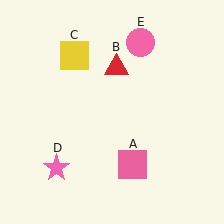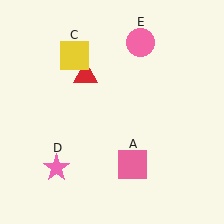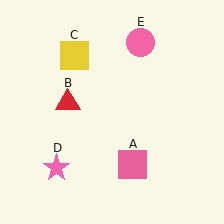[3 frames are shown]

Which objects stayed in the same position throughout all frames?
Pink square (object A) and yellow square (object C) and pink star (object D) and pink circle (object E) remained stationary.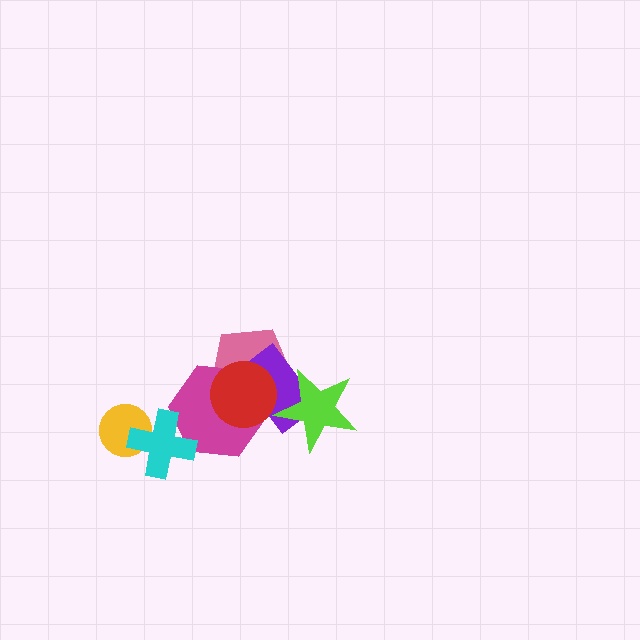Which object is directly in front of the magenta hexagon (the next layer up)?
The red circle is directly in front of the magenta hexagon.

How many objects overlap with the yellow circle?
1 object overlaps with the yellow circle.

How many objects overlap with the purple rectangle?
4 objects overlap with the purple rectangle.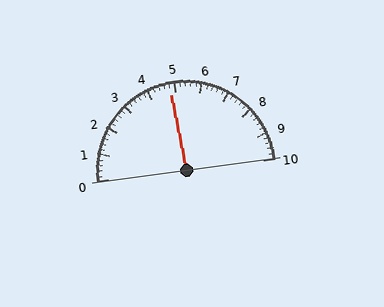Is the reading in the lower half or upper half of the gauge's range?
The reading is in the lower half of the range (0 to 10).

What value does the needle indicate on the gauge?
The needle indicates approximately 4.8.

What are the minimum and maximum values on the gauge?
The gauge ranges from 0 to 10.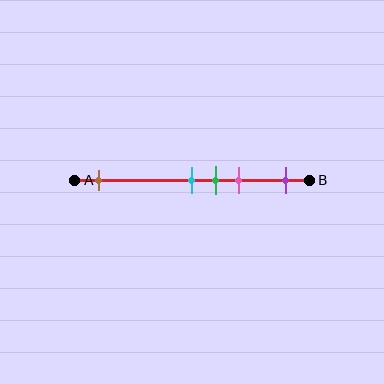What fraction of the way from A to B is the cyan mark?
The cyan mark is approximately 50% (0.5) of the way from A to B.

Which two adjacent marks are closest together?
The cyan and green marks are the closest adjacent pair.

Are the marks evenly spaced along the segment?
No, the marks are not evenly spaced.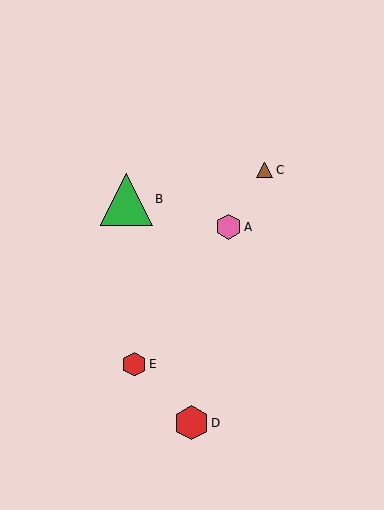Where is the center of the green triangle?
The center of the green triangle is at (126, 199).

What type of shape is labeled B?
Shape B is a green triangle.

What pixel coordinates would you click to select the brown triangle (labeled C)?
Click at (265, 170) to select the brown triangle C.